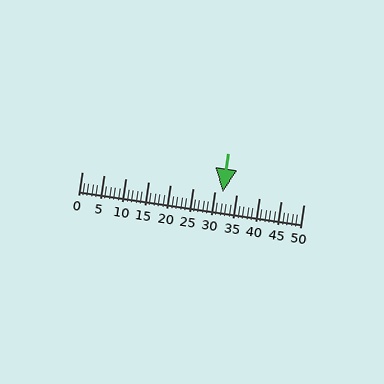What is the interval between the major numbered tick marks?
The major tick marks are spaced 5 units apart.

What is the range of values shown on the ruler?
The ruler shows values from 0 to 50.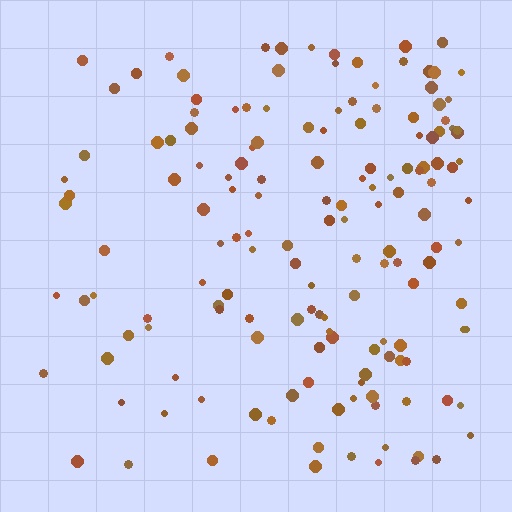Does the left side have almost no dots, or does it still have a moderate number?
Still a moderate number, just noticeably fewer than the right.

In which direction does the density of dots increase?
From left to right, with the right side densest.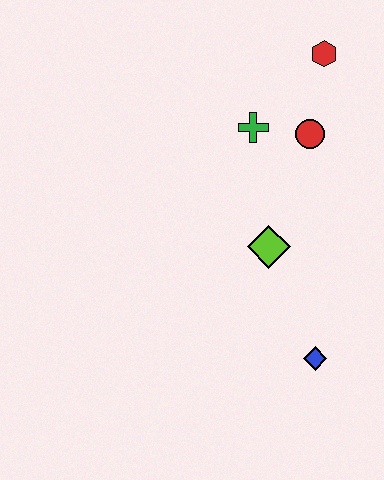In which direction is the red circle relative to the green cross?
The red circle is to the right of the green cross.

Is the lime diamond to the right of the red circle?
No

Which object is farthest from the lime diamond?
The red hexagon is farthest from the lime diamond.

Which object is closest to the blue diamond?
The lime diamond is closest to the blue diamond.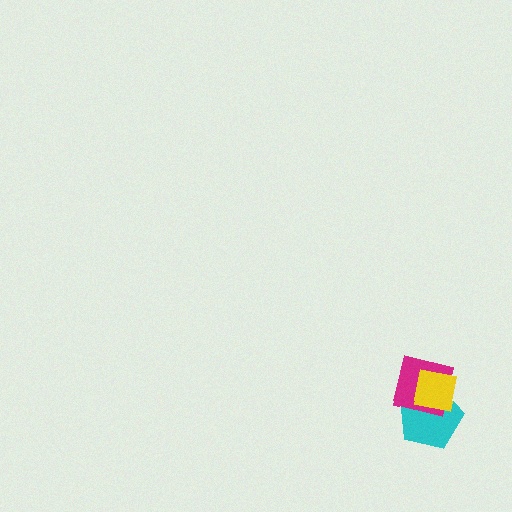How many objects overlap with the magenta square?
2 objects overlap with the magenta square.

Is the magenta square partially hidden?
Yes, it is partially covered by another shape.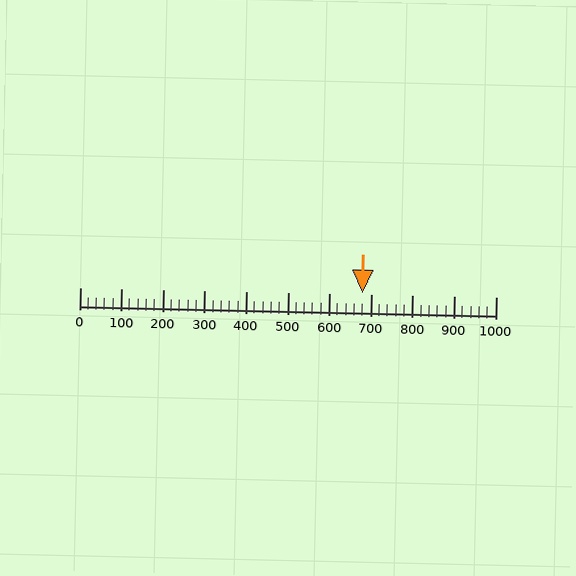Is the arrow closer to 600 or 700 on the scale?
The arrow is closer to 700.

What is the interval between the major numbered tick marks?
The major tick marks are spaced 100 units apart.